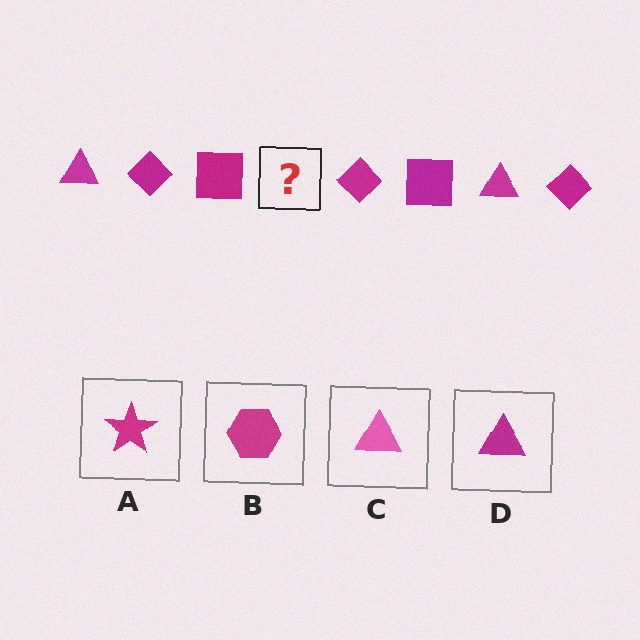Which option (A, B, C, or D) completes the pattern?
D.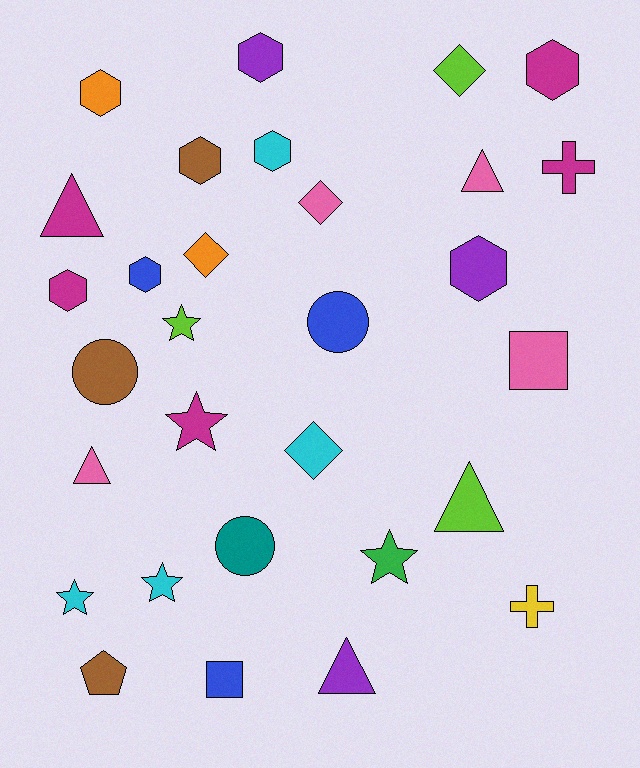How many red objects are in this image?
There are no red objects.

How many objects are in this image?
There are 30 objects.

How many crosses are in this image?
There are 2 crosses.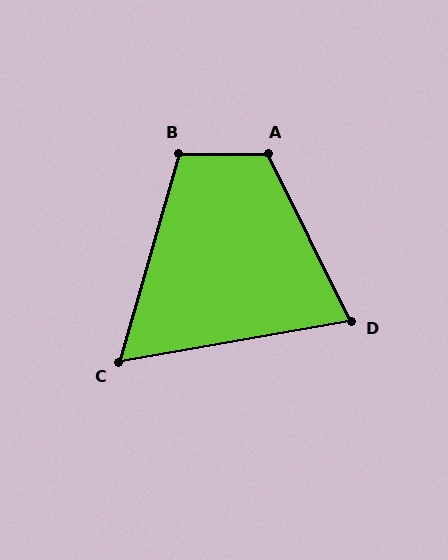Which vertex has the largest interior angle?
A, at approximately 116 degrees.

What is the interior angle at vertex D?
Approximately 74 degrees (acute).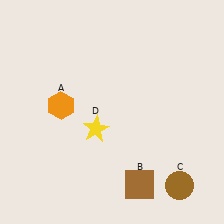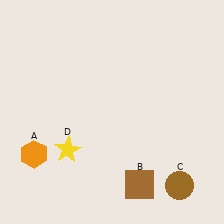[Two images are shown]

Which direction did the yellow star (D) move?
The yellow star (D) moved left.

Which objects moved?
The objects that moved are: the orange hexagon (A), the yellow star (D).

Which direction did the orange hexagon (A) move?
The orange hexagon (A) moved down.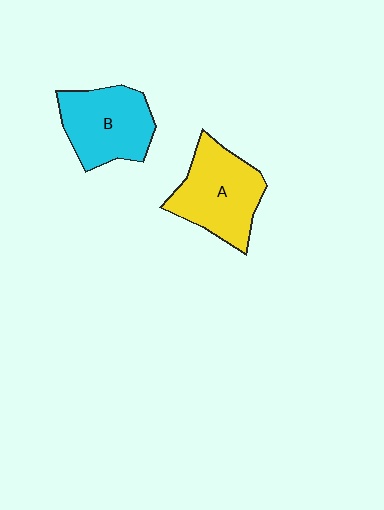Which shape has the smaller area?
Shape B (cyan).